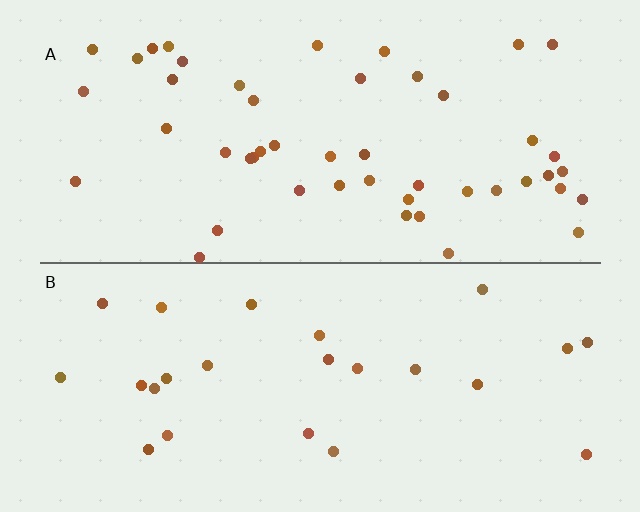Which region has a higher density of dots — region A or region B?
A (the top).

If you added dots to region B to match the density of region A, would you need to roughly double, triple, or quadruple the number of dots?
Approximately double.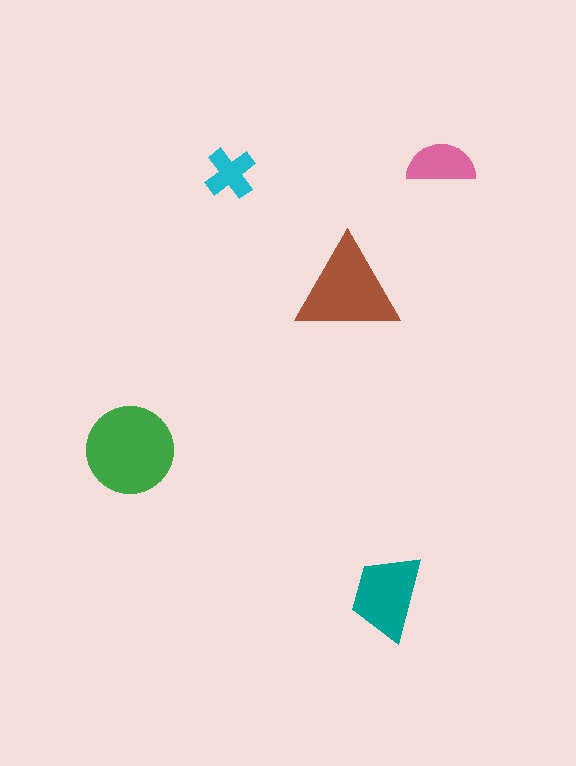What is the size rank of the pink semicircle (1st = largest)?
4th.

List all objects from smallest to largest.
The cyan cross, the pink semicircle, the teal trapezoid, the brown triangle, the green circle.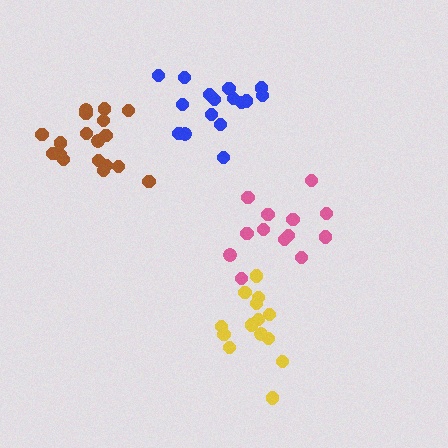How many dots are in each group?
Group 1: 14 dots, Group 2: 13 dots, Group 3: 16 dots, Group 4: 18 dots (61 total).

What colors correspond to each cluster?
The clusters are colored: yellow, pink, blue, brown.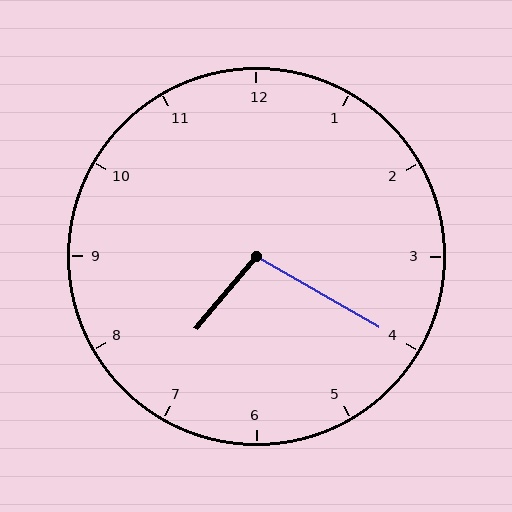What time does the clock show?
7:20.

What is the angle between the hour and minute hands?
Approximately 100 degrees.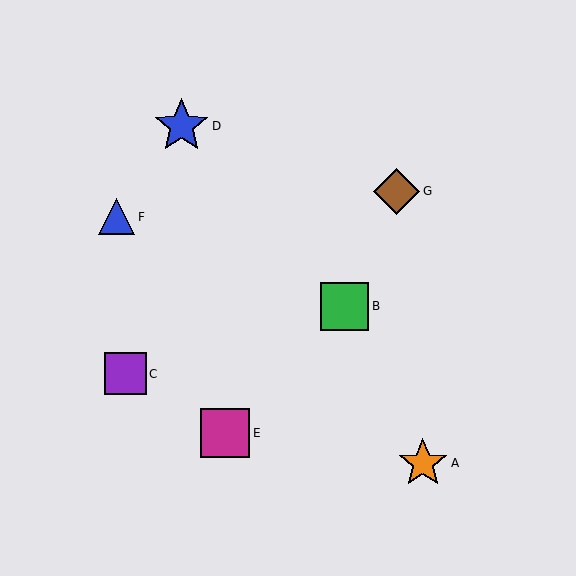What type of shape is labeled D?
Shape D is a blue star.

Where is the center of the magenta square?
The center of the magenta square is at (225, 433).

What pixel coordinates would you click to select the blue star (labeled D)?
Click at (182, 126) to select the blue star D.